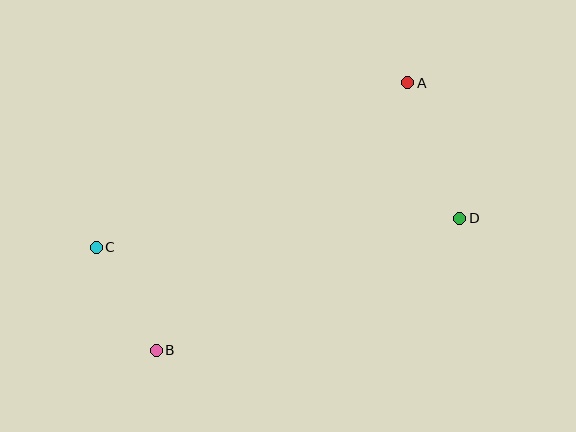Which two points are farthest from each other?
Points A and B are farthest from each other.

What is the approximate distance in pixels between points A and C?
The distance between A and C is approximately 353 pixels.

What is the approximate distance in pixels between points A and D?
The distance between A and D is approximately 145 pixels.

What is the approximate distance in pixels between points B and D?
The distance between B and D is approximately 331 pixels.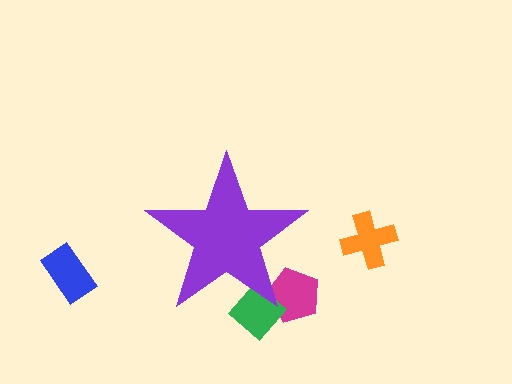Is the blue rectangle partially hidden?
No, the blue rectangle is fully visible.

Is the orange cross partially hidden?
No, the orange cross is fully visible.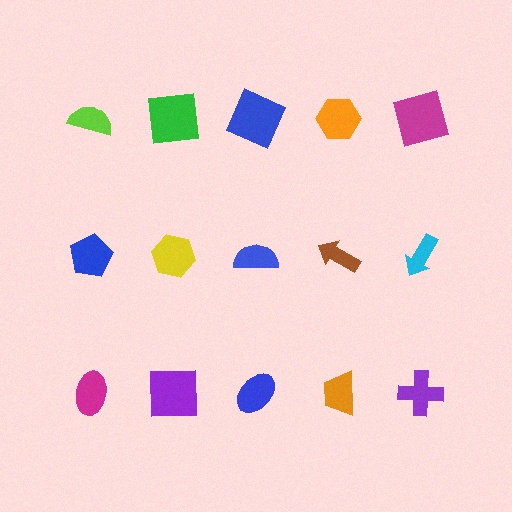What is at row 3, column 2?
A purple square.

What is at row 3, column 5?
A purple cross.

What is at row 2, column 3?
A blue semicircle.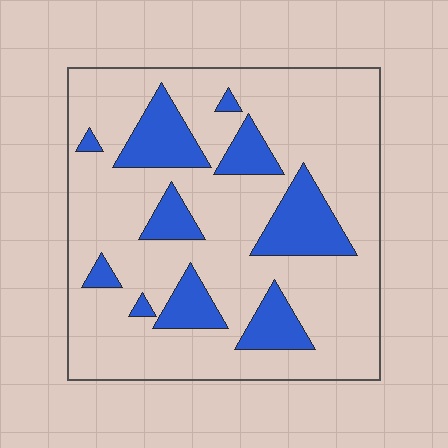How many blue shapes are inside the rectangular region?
10.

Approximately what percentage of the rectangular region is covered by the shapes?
Approximately 20%.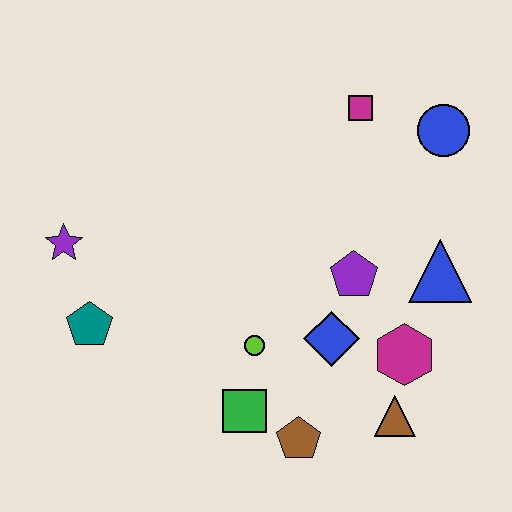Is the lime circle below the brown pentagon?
No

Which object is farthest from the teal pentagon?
The blue circle is farthest from the teal pentagon.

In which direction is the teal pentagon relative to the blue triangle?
The teal pentagon is to the left of the blue triangle.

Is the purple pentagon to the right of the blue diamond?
Yes